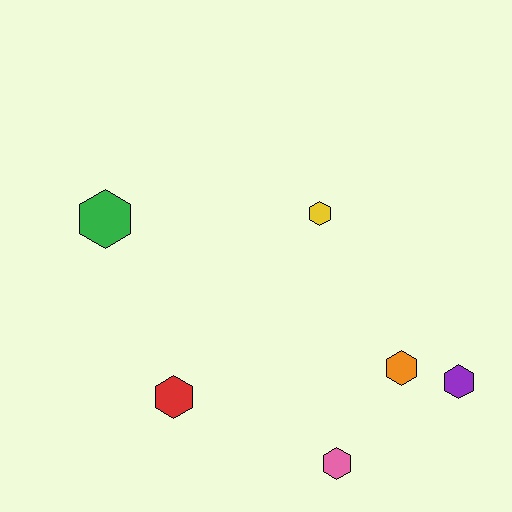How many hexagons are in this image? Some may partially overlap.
There are 6 hexagons.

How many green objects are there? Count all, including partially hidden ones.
There is 1 green object.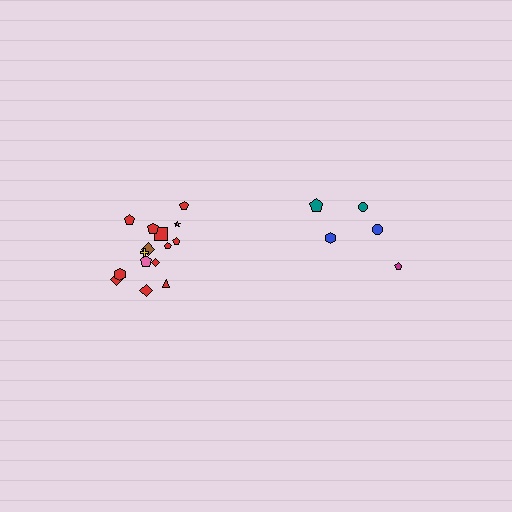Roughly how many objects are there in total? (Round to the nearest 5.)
Roughly 20 objects in total.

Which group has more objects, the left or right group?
The left group.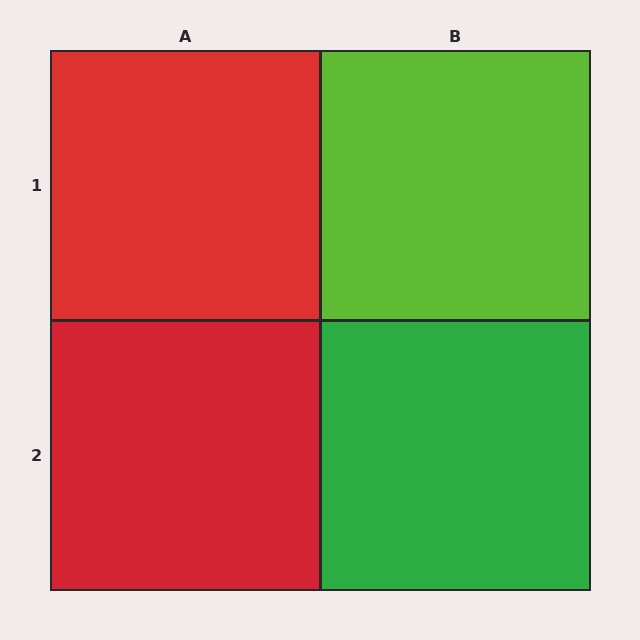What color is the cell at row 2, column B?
Green.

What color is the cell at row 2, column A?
Red.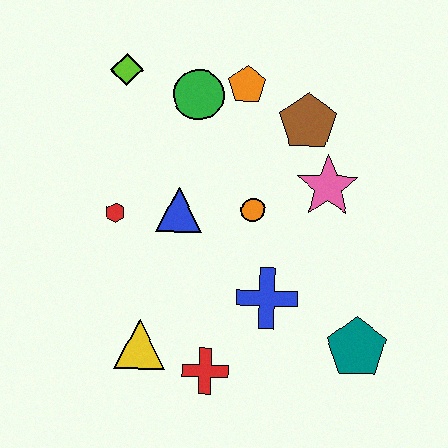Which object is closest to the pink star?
The brown pentagon is closest to the pink star.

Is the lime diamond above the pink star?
Yes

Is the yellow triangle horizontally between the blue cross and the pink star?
No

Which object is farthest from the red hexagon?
The teal pentagon is farthest from the red hexagon.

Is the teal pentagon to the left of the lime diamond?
No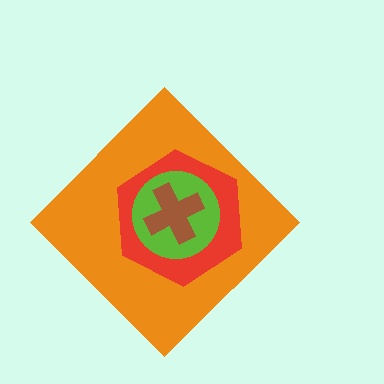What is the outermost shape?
The orange diamond.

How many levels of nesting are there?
4.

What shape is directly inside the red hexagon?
The lime circle.